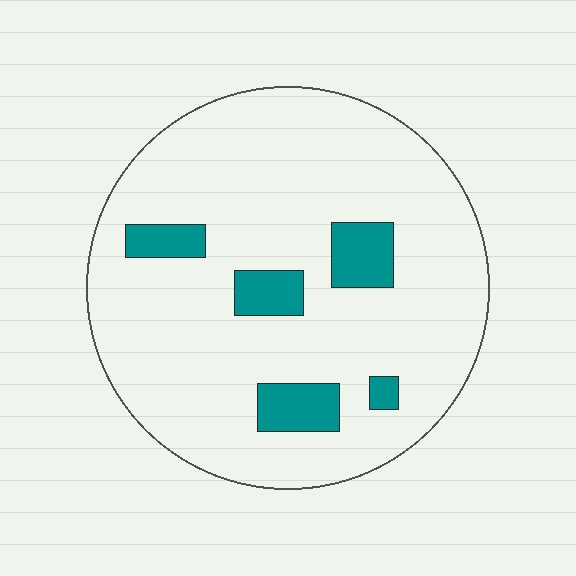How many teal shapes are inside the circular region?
5.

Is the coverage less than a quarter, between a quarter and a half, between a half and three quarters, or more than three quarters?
Less than a quarter.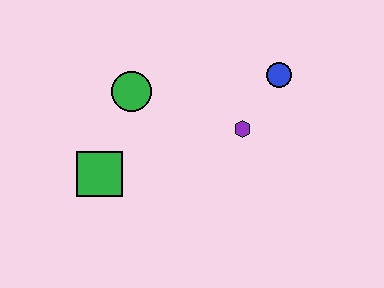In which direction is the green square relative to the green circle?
The green square is below the green circle.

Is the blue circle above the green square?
Yes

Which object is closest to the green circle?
The green square is closest to the green circle.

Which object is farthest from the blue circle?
The green square is farthest from the blue circle.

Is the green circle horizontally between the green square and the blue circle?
Yes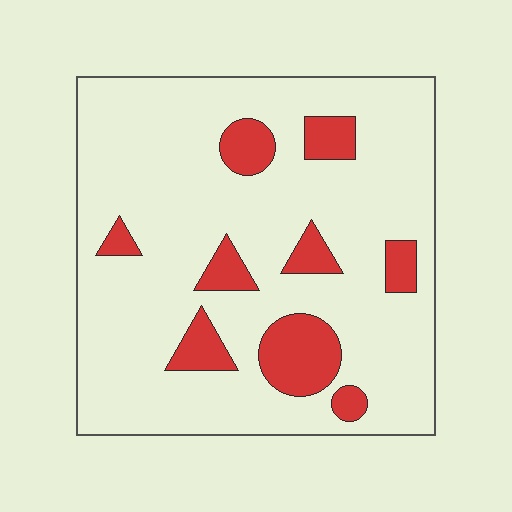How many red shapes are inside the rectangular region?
9.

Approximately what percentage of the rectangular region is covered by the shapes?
Approximately 15%.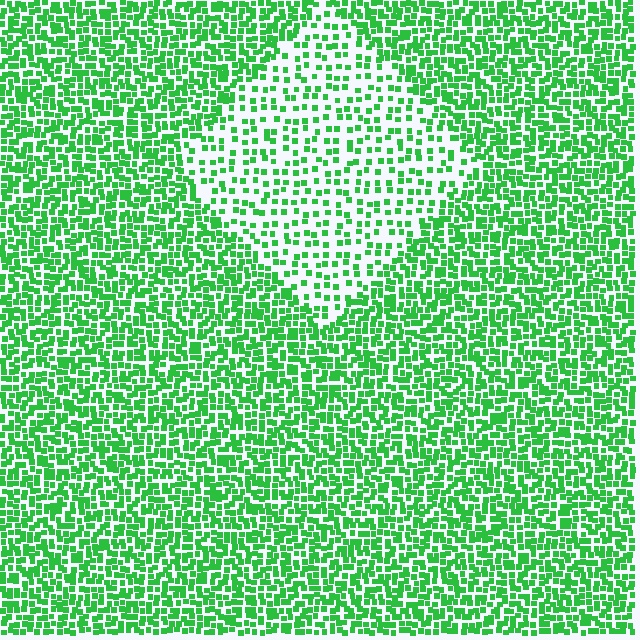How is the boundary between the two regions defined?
The boundary is defined by a change in element density (approximately 2.2x ratio). All elements are the same color, size, and shape.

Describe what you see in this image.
The image contains small green elements arranged at two different densities. A diamond-shaped region is visible where the elements are less densely packed than the surrounding area.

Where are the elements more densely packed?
The elements are more densely packed outside the diamond boundary.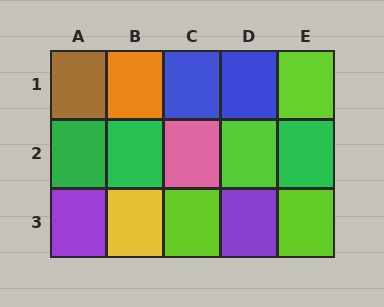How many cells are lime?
4 cells are lime.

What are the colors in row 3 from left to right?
Purple, yellow, lime, purple, lime.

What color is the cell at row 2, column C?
Pink.